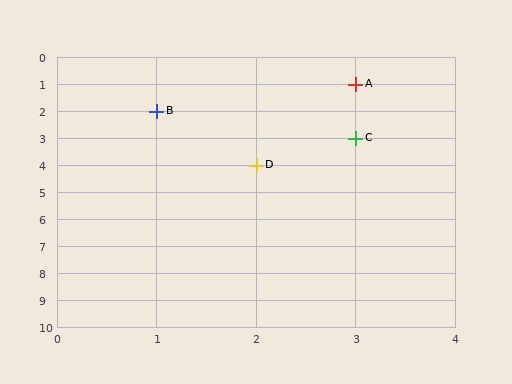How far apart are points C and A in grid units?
Points C and A are 2 rows apart.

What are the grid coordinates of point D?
Point D is at grid coordinates (2, 4).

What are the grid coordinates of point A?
Point A is at grid coordinates (3, 1).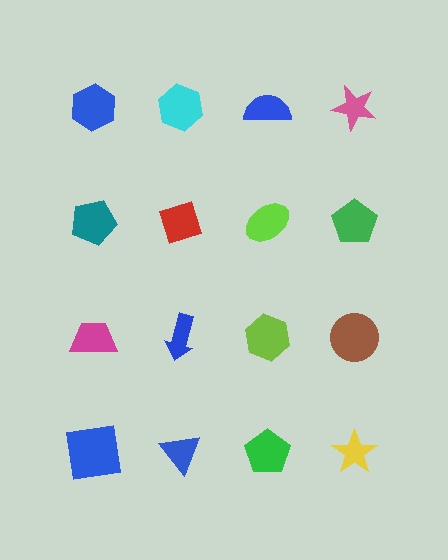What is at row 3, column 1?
A magenta trapezoid.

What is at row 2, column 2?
A red diamond.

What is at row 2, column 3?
A lime ellipse.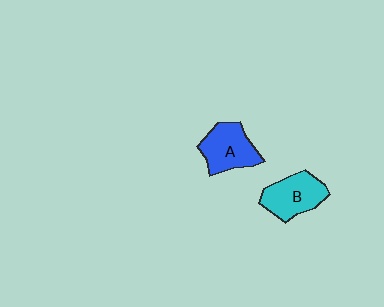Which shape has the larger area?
Shape A (blue).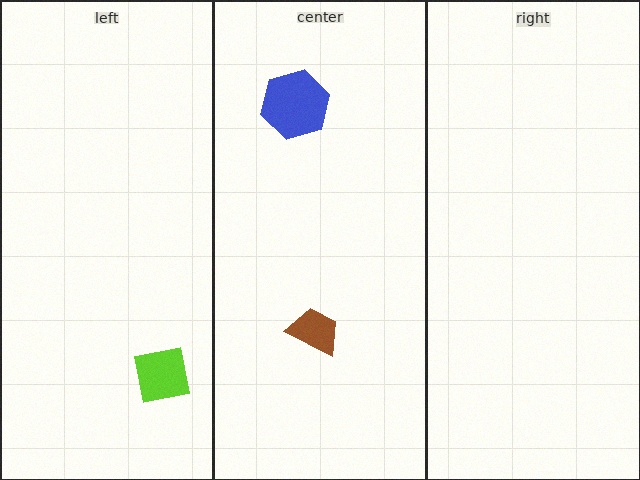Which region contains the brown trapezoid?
The center region.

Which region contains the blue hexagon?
The center region.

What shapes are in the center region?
The brown trapezoid, the blue hexagon.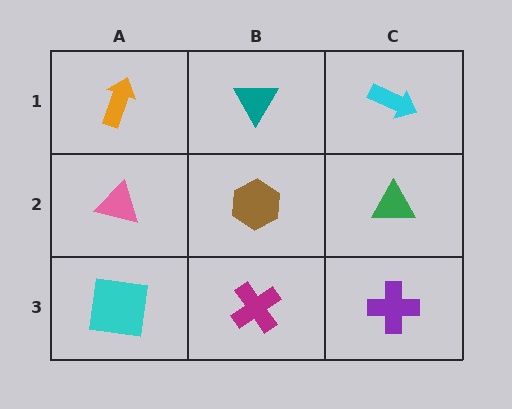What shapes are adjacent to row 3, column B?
A brown hexagon (row 2, column B), a cyan square (row 3, column A), a purple cross (row 3, column C).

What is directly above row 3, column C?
A green triangle.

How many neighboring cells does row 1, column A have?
2.